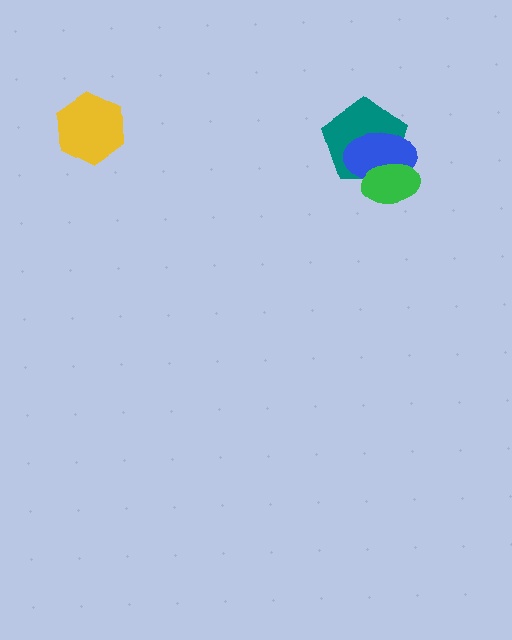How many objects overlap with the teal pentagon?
2 objects overlap with the teal pentagon.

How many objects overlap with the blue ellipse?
2 objects overlap with the blue ellipse.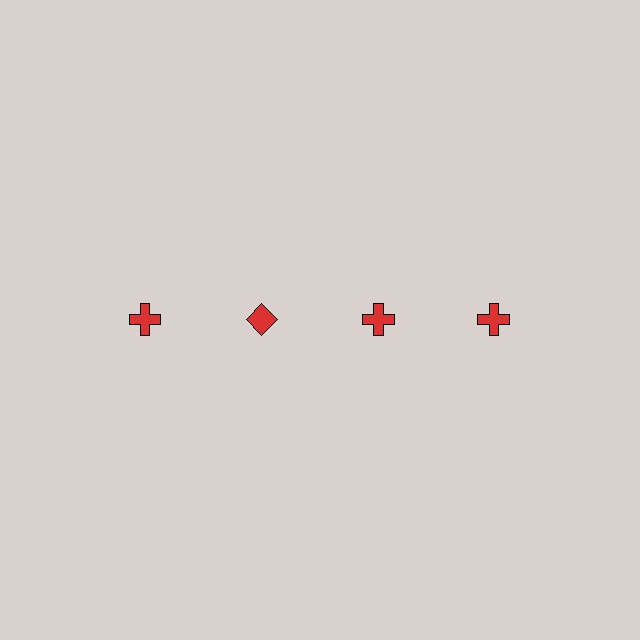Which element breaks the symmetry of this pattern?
The red diamond in the top row, second from left column breaks the symmetry. All other shapes are red crosses.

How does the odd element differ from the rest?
It has a different shape: diamond instead of cross.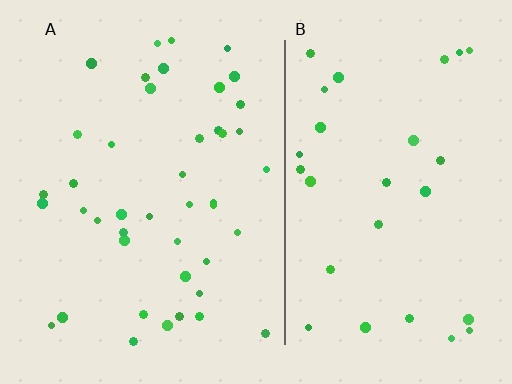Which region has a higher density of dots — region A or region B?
A (the left).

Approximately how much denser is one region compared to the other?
Approximately 1.5× — region A over region B.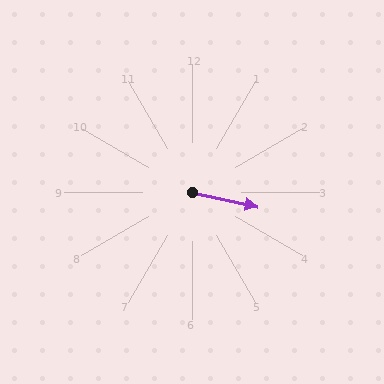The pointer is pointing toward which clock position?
Roughly 3 o'clock.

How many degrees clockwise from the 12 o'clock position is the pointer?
Approximately 102 degrees.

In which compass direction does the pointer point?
East.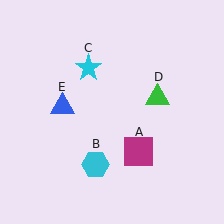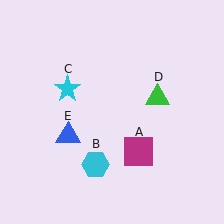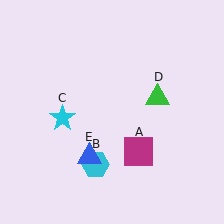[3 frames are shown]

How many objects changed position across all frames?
2 objects changed position: cyan star (object C), blue triangle (object E).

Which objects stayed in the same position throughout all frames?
Magenta square (object A) and cyan hexagon (object B) and green triangle (object D) remained stationary.